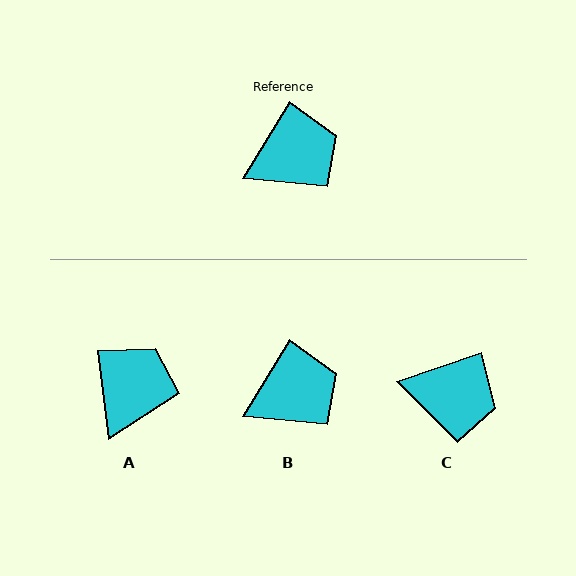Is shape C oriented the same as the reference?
No, it is off by about 39 degrees.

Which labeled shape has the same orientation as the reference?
B.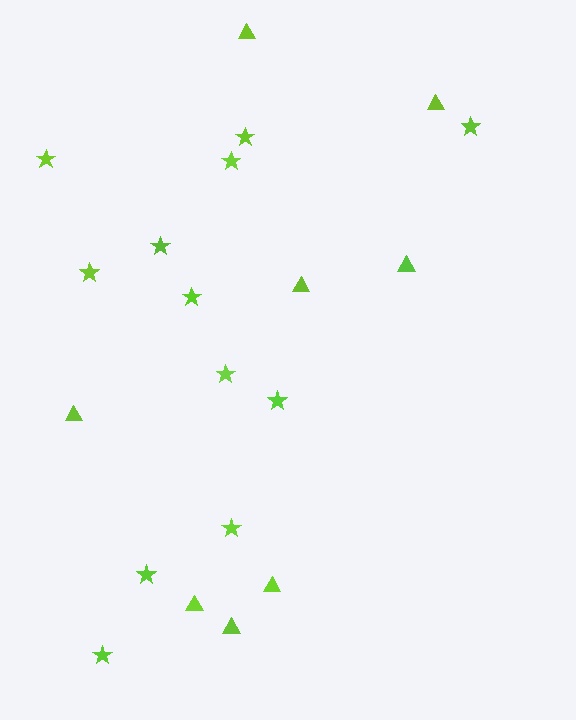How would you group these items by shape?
There are 2 groups: one group of stars (12) and one group of triangles (8).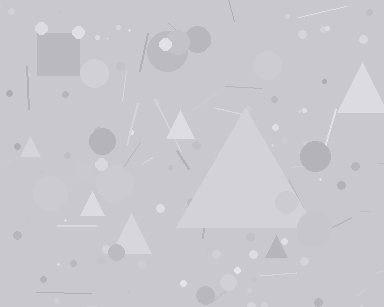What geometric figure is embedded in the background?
A triangle is embedded in the background.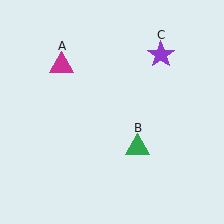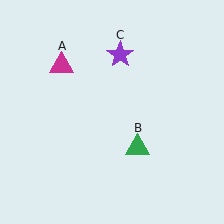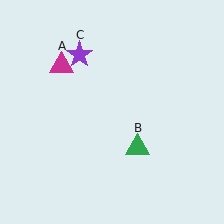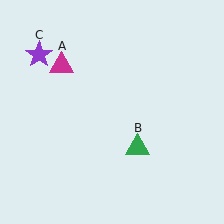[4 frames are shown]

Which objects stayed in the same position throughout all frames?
Magenta triangle (object A) and green triangle (object B) remained stationary.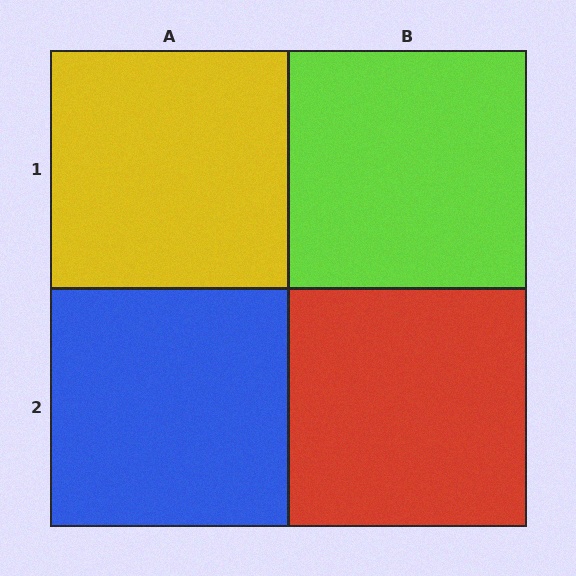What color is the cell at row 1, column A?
Yellow.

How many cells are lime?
1 cell is lime.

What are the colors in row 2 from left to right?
Blue, red.